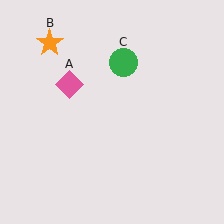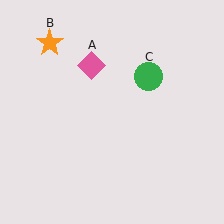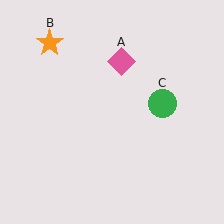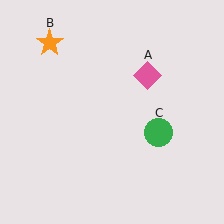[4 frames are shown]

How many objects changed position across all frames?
2 objects changed position: pink diamond (object A), green circle (object C).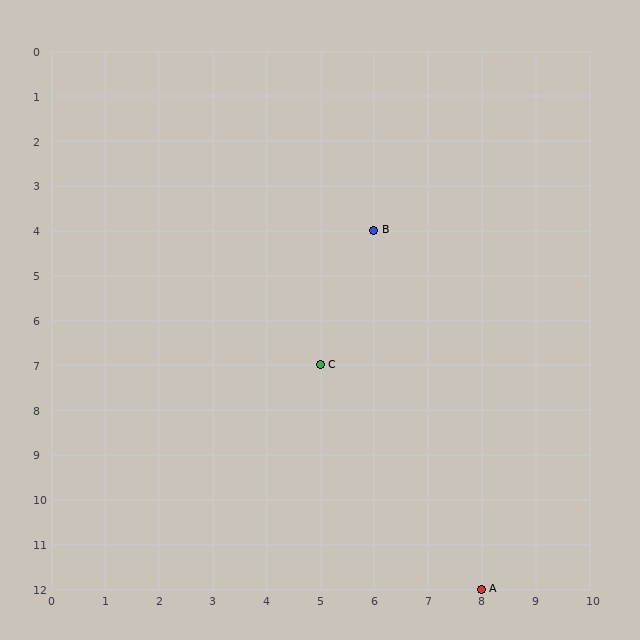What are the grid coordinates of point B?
Point B is at grid coordinates (6, 4).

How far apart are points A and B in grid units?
Points A and B are 2 columns and 8 rows apart (about 8.2 grid units diagonally).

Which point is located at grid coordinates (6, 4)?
Point B is at (6, 4).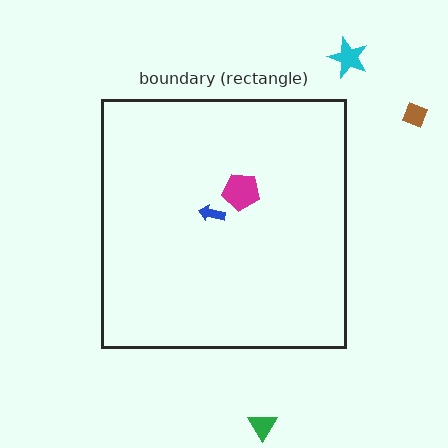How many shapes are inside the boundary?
2 inside, 3 outside.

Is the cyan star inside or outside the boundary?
Outside.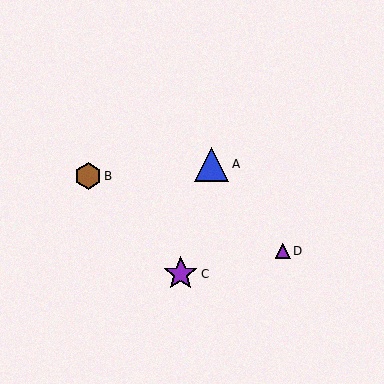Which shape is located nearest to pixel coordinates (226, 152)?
The blue triangle (labeled A) at (212, 164) is nearest to that location.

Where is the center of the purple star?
The center of the purple star is at (181, 274).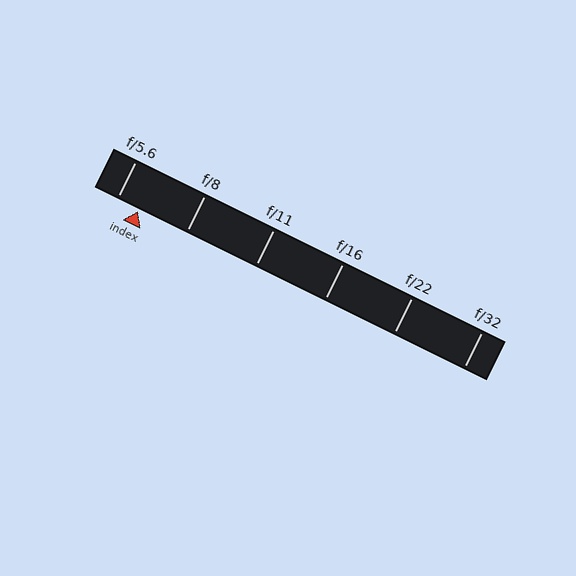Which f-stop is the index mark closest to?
The index mark is closest to f/5.6.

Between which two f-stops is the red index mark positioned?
The index mark is between f/5.6 and f/8.